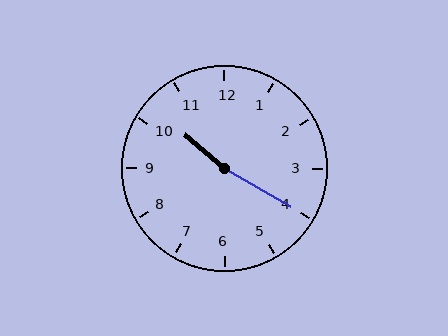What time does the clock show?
10:20.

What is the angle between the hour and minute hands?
Approximately 170 degrees.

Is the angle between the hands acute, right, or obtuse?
It is obtuse.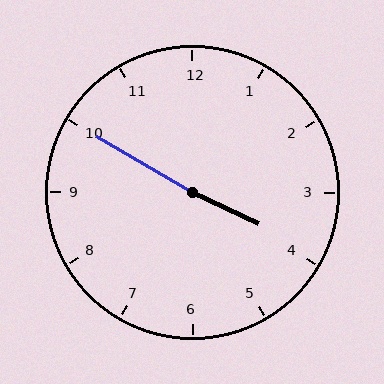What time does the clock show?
3:50.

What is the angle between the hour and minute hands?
Approximately 175 degrees.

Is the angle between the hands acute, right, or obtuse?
It is obtuse.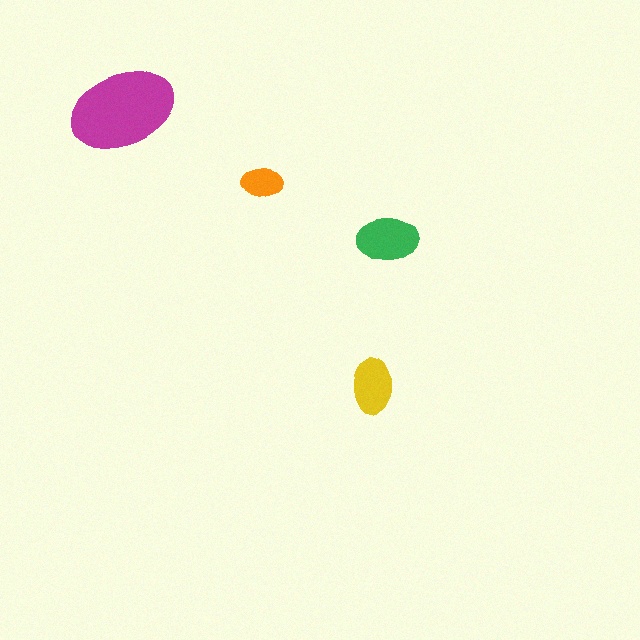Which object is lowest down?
The yellow ellipse is bottommost.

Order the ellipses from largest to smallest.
the magenta one, the green one, the yellow one, the orange one.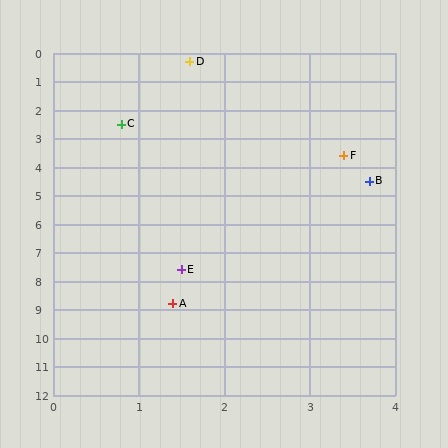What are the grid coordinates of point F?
Point F is at approximately (3.4, 3.6).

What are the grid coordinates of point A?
Point A is at approximately (1.4, 8.8).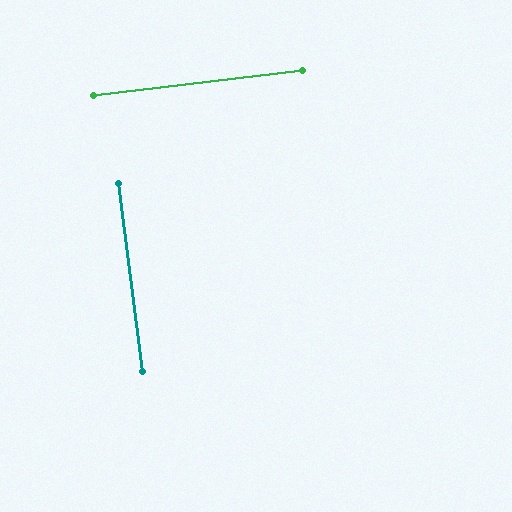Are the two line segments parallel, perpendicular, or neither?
Perpendicular — they meet at approximately 90°.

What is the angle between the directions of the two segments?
Approximately 90 degrees.